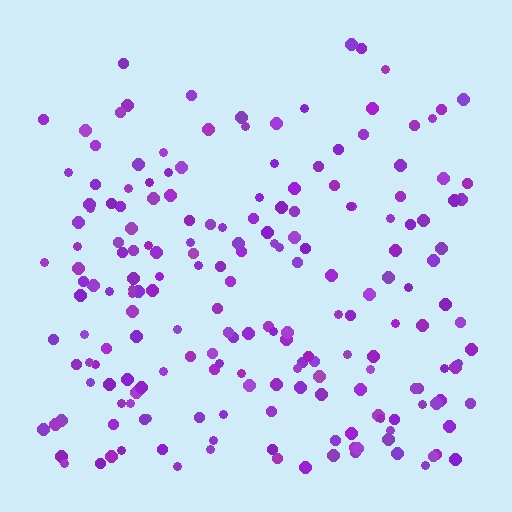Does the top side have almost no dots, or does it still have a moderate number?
Still a moderate number, just noticeably fewer than the bottom.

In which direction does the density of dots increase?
From top to bottom, with the bottom side densest.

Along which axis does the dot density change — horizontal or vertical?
Vertical.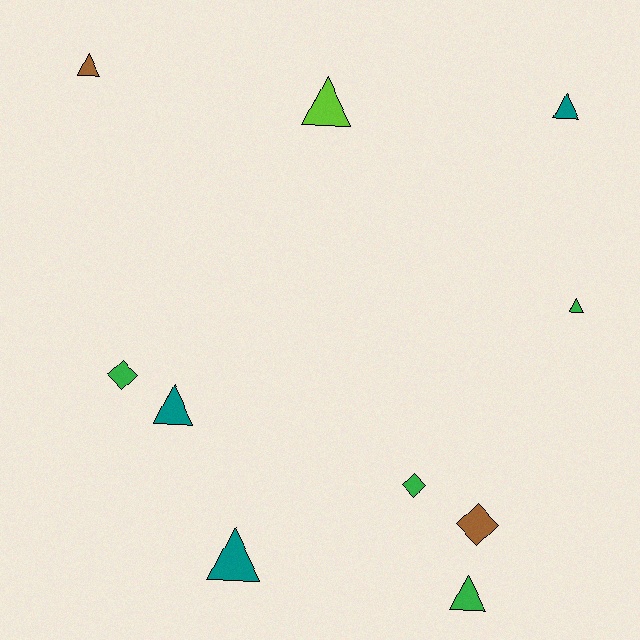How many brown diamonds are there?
There is 1 brown diamond.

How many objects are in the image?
There are 10 objects.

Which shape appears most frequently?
Triangle, with 7 objects.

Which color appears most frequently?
Green, with 4 objects.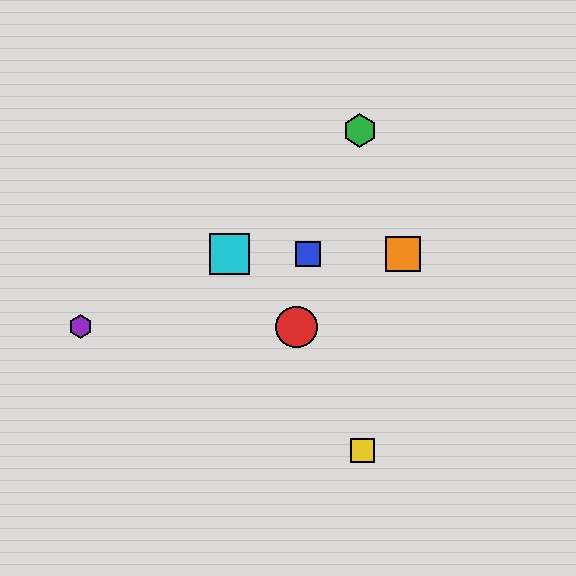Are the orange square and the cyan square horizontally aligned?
Yes, both are at y≈254.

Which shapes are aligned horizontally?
The blue square, the orange square, the cyan square are aligned horizontally.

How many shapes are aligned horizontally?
3 shapes (the blue square, the orange square, the cyan square) are aligned horizontally.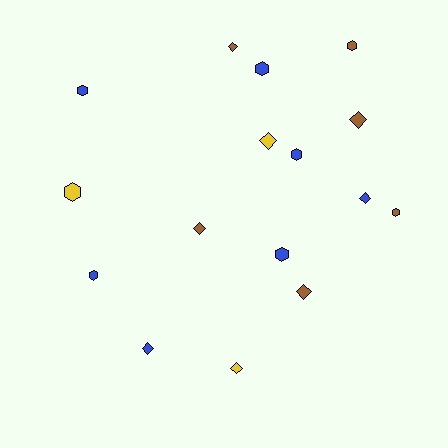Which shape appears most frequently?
Hexagon, with 8 objects.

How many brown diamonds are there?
There are 4 brown diamonds.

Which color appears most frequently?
Blue, with 7 objects.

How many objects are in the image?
There are 16 objects.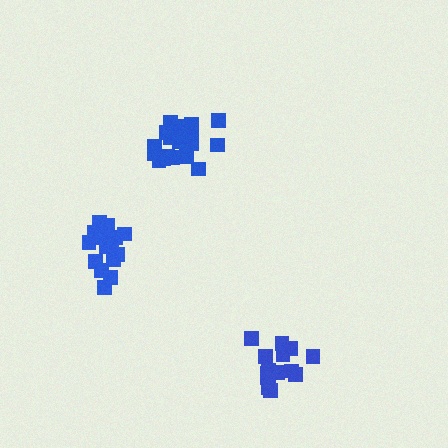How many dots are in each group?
Group 1: 20 dots, Group 2: 18 dots, Group 3: 15 dots (53 total).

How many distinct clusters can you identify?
There are 3 distinct clusters.